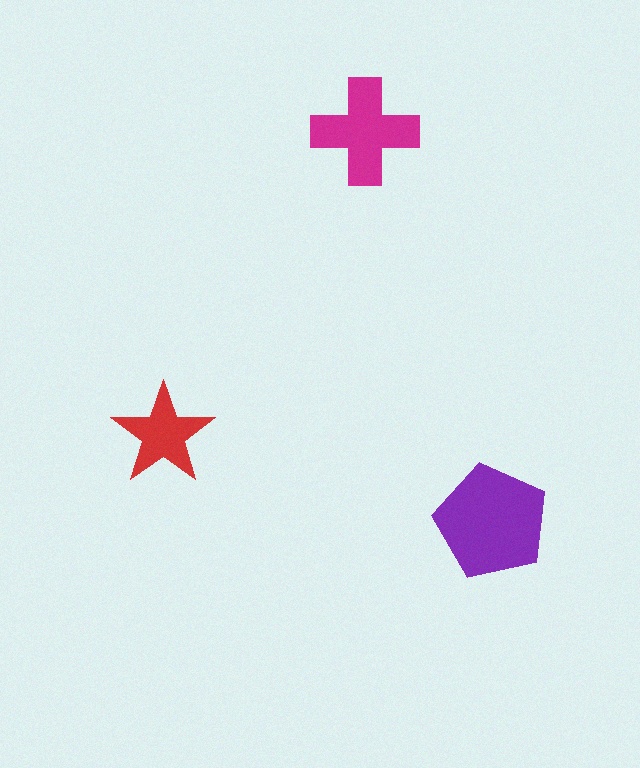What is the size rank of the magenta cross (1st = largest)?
2nd.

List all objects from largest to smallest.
The purple pentagon, the magenta cross, the red star.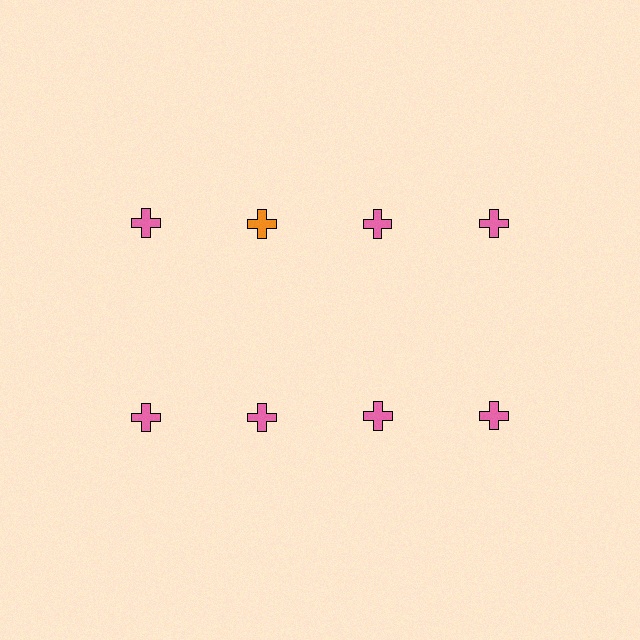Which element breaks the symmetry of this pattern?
The orange cross in the top row, second from left column breaks the symmetry. All other shapes are pink crosses.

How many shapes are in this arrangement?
There are 8 shapes arranged in a grid pattern.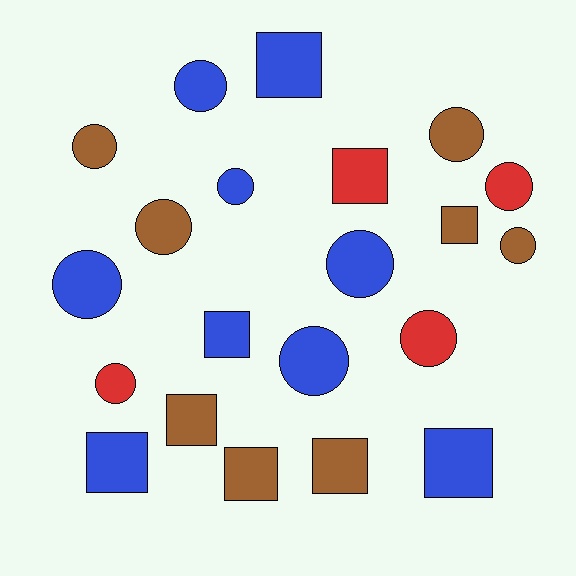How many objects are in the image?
There are 21 objects.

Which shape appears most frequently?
Circle, with 12 objects.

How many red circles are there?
There are 3 red circles.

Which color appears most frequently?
Blue, with 9 objects.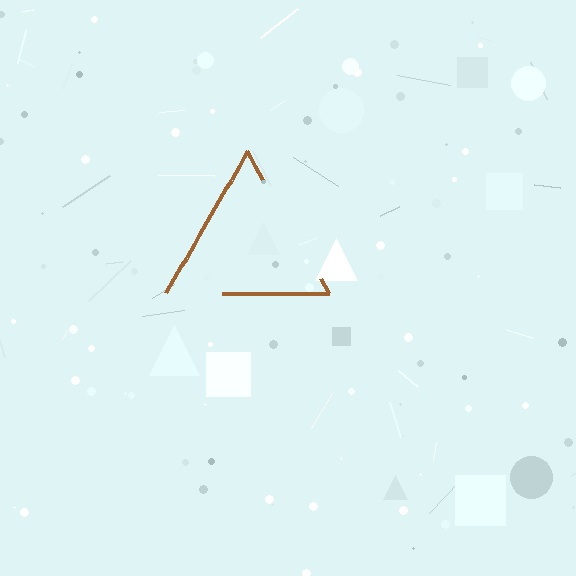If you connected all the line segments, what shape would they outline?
They would outline a triangle.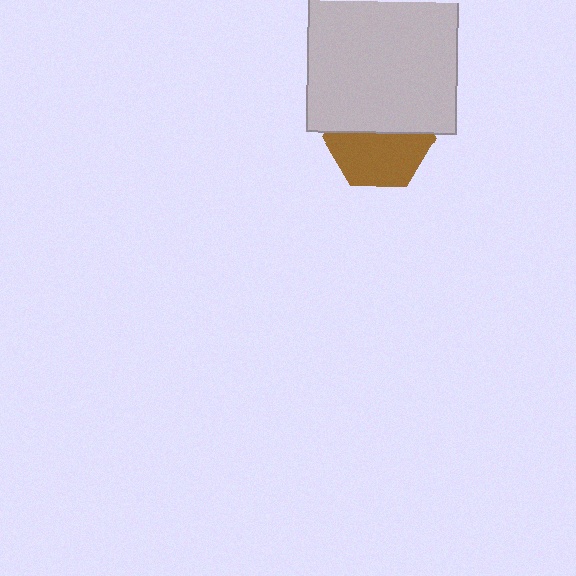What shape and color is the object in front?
The object in front is a light gray square.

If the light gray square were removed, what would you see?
You would see the complete brown hexagon.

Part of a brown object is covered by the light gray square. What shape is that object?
It is a hexagon.